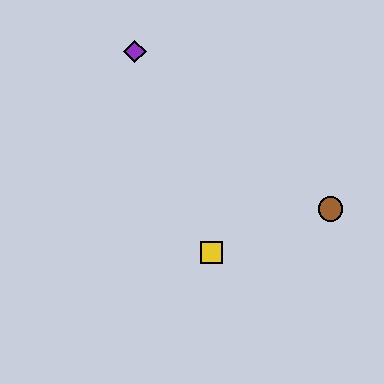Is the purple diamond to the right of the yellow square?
No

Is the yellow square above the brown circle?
No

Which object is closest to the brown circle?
The yellow square is closest to the brown circle.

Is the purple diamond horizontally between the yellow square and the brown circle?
No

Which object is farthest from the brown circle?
The purple diamond is farthest from the brown circle.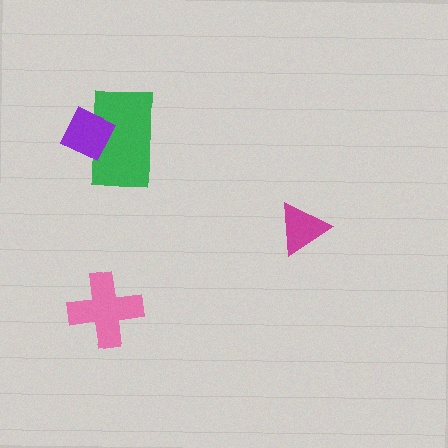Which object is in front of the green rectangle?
The purple diamond is in front of the green rectangle.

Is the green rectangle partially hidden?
Yes, it is partially covered by another shape.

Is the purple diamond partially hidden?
No, no other shape covers it.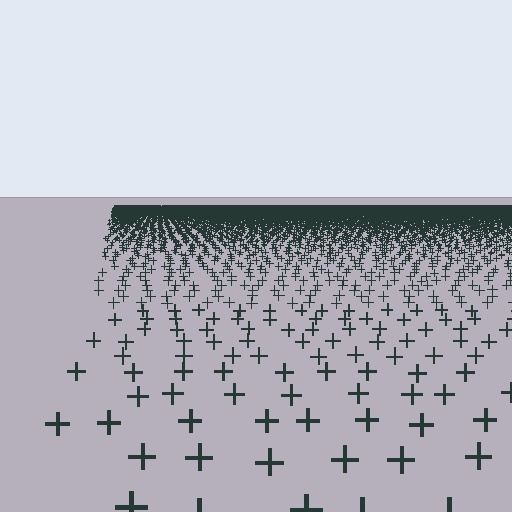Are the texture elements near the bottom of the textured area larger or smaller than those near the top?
Larger. Near the bottom, elements are closer to the viewer and appear at a bigger on-screen size.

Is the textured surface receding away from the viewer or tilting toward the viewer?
The surface is receding away from the viewer. Texture elements get smaller and denser toward the top.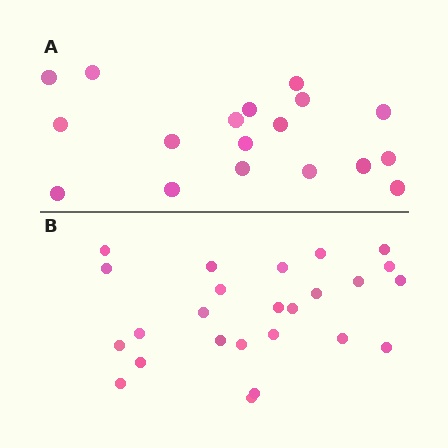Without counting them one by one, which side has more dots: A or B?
Region B (the bottom region) has more dots.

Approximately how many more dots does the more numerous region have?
Region B has roughly 8 or so more dots than region A.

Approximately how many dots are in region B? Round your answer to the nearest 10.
About 20 dots. (The exact count is 25, which rounds to 20.)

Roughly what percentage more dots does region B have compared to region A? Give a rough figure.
About 40% more.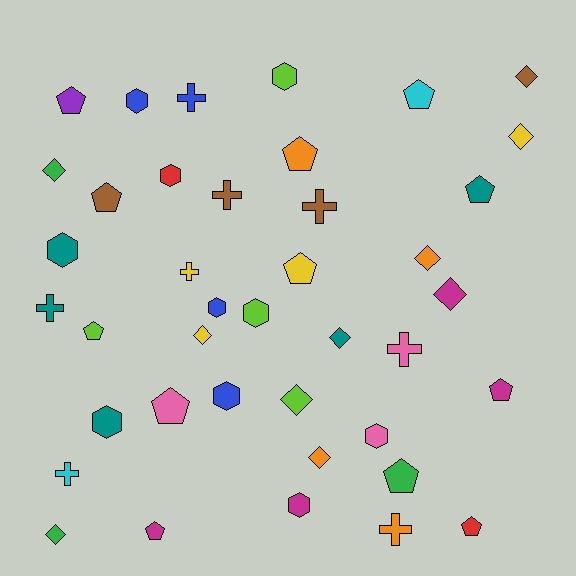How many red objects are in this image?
There are 2 red objects.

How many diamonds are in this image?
There are 10 diamonds.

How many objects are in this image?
There are 40 objects.